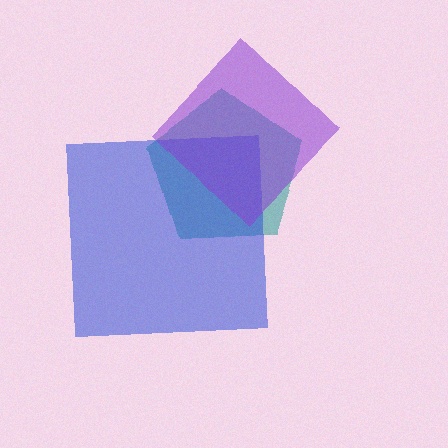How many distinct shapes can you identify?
There are 3 distinct shapes: a teal pentagon, a blue square, a purple diamond.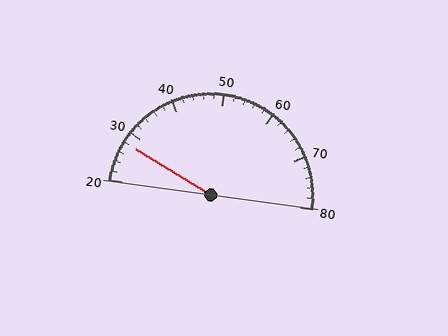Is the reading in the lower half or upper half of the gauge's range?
The reading is in the lower half of the range (20 to 80).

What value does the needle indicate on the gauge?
The needle indicates approximately 28.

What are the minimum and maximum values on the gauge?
The gauge ranges from 20 to 80.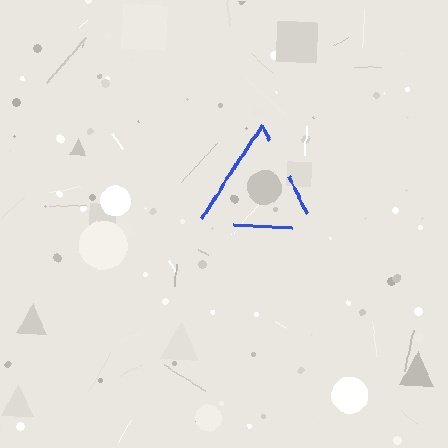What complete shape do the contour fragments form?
The contour fragments form a triangle.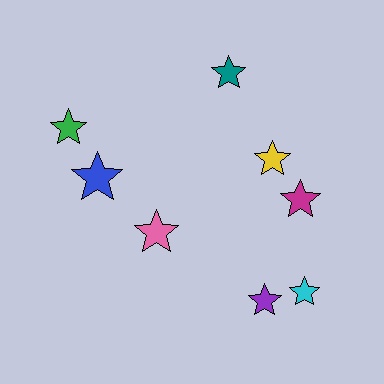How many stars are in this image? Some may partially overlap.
There are 8 stars.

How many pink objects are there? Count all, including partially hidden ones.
There is 1 pink object.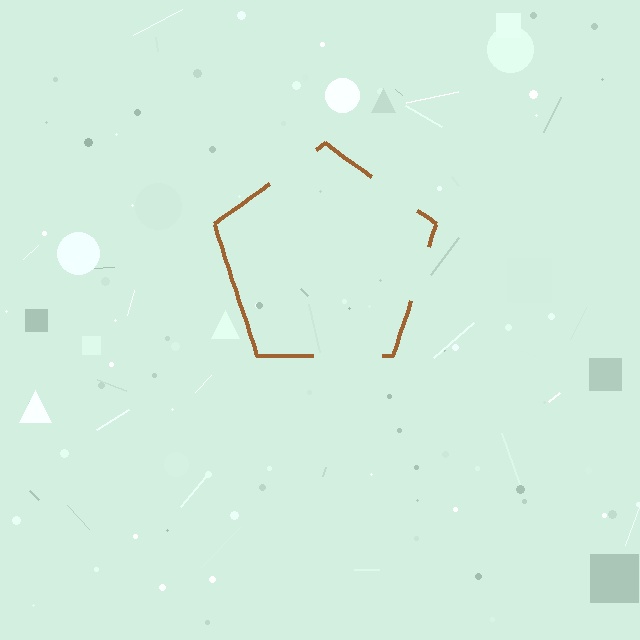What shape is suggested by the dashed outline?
The dashed outline suggests a pentagon.